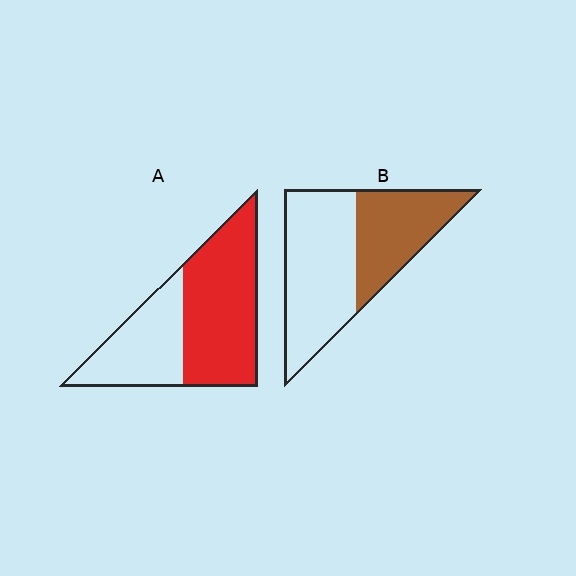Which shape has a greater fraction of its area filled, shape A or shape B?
Shape A.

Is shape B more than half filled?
No.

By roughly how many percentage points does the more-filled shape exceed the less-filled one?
By roughly 20 percentage points (A over B).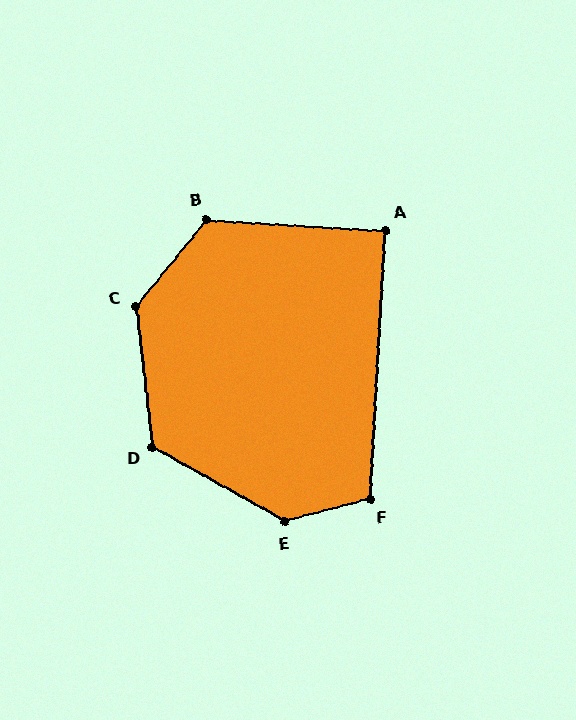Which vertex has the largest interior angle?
E, at approximately 136 degrees.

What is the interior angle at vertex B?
Approximately 126 degrees (obtuse).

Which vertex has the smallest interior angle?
A, at approximately 90 degrees.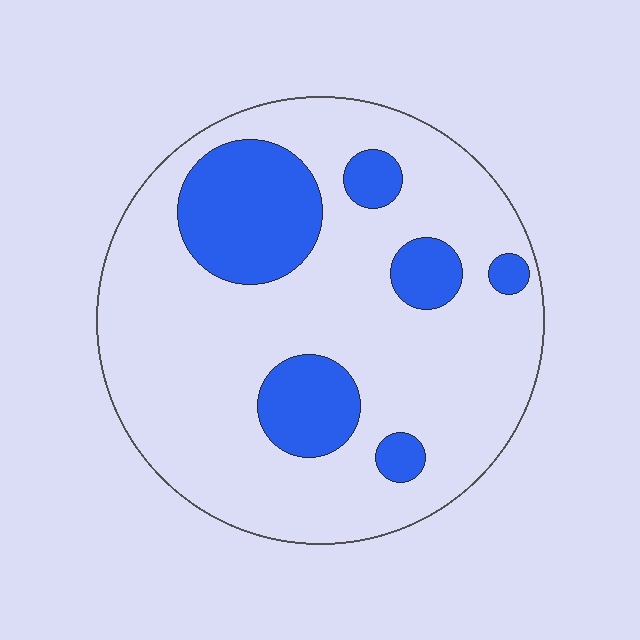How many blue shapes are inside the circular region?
6.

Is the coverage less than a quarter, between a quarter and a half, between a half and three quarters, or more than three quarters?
Less than a quarter.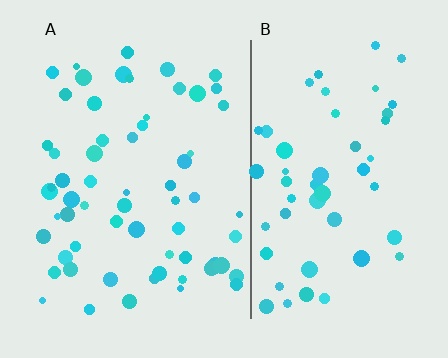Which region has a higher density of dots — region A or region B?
A (the left).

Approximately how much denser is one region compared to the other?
Approximately 1.2× — region A over region B.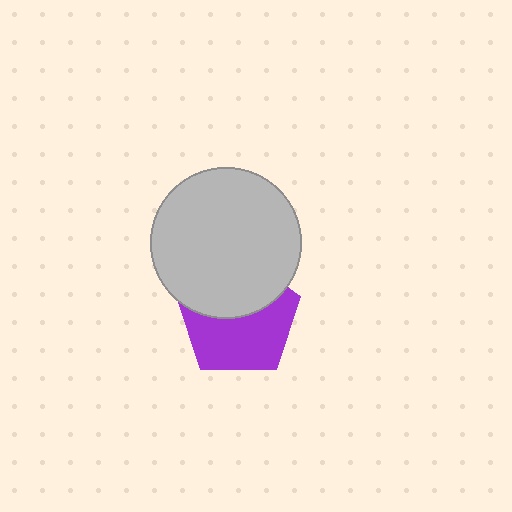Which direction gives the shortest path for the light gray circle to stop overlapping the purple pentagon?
Moving up gives the shortest separation.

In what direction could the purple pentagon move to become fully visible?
The purple pentagon could move down. That would shift it out from behind the light gray circle entirely.